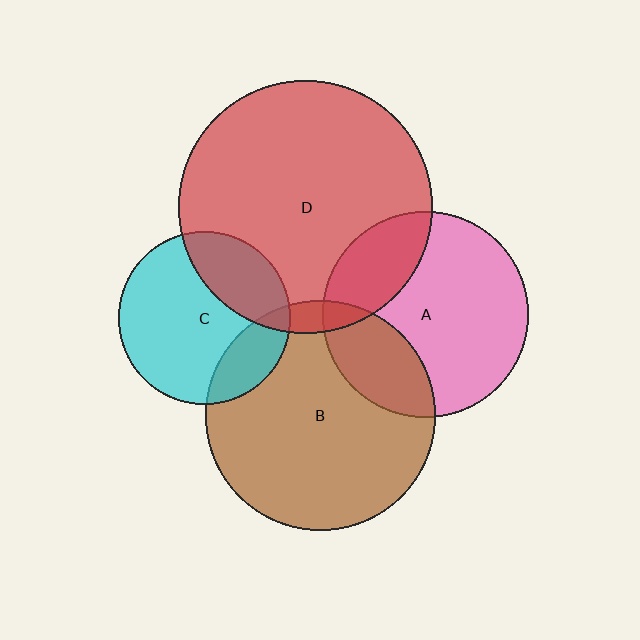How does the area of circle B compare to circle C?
Approximately 1.8 times.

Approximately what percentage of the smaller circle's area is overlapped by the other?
Approximately 25%.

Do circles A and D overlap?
Yes.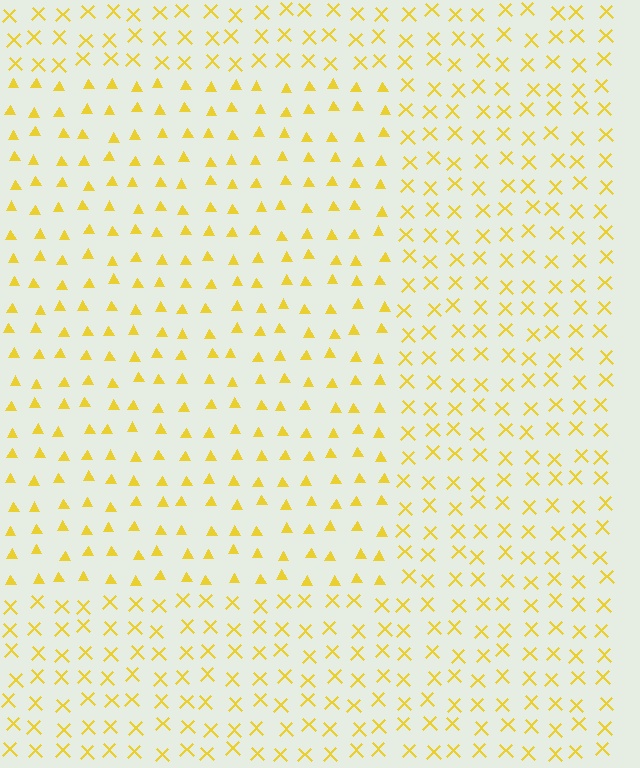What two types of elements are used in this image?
The image uses triangles inside the rectangle region and X marks outside it.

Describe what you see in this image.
The image is filled with small yellow elements arranged in a uniform grid. A rectangle-shaped region contains triangles, while the surrounding area contains X marks. The boundary is defined purely by the change in element shape.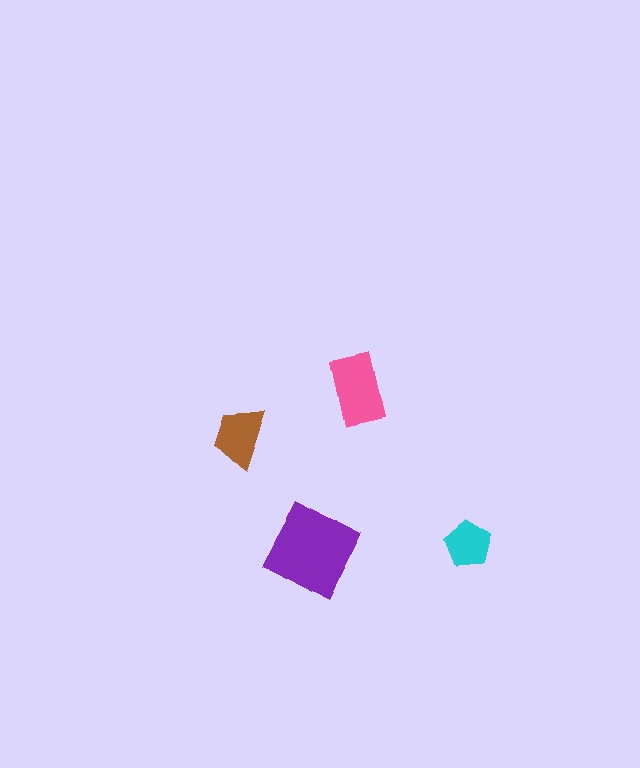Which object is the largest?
The purple diamond.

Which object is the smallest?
The cyan pentagon.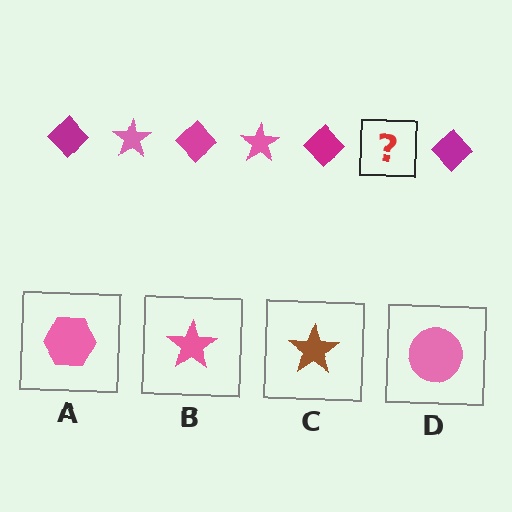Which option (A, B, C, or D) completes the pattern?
B.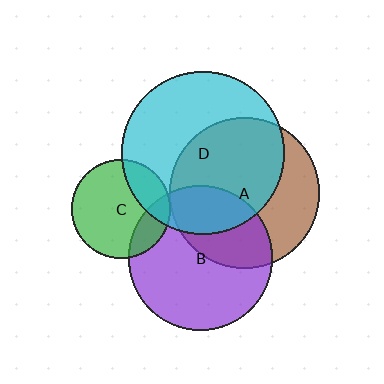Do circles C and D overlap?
Yes.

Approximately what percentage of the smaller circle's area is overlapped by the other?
Approximately 25%.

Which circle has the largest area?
Circle D (cyan).